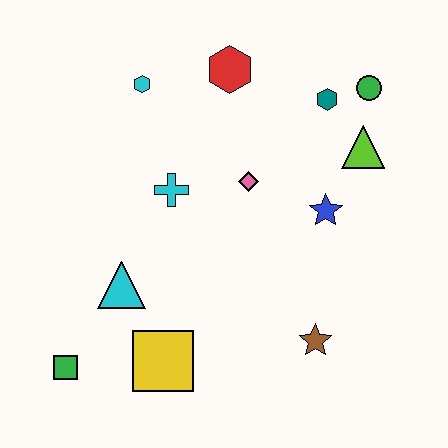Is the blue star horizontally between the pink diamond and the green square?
No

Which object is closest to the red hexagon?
The cyan hexagon is closest to the red hexagon.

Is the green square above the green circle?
No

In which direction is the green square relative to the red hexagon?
The green square is below the red hexagon.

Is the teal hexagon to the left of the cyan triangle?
No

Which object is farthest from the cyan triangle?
The green circle is farthest from the cyan triangle.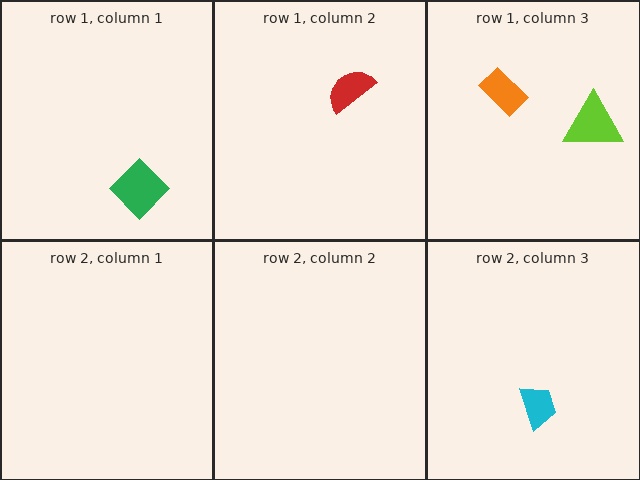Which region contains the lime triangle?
The row 1, column 3 region.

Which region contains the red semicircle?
The row 1, column 2 region.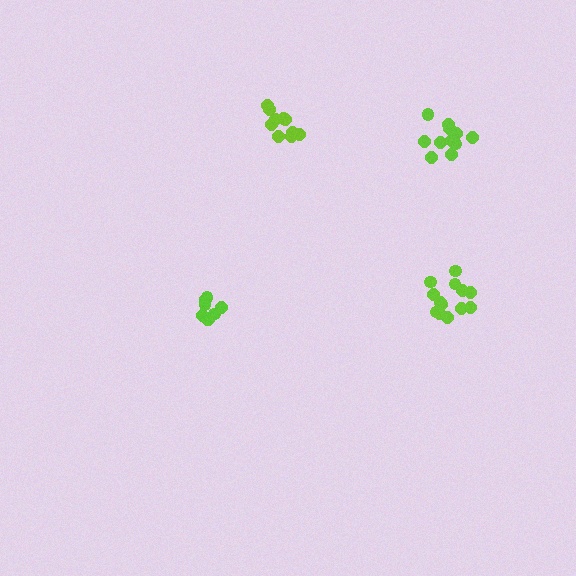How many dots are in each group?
Group 1: 8 dots, Group 2: 10 dots, Group 3: 12 dots, Group 4: 13 dots (43 total).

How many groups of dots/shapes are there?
There are 4 groups.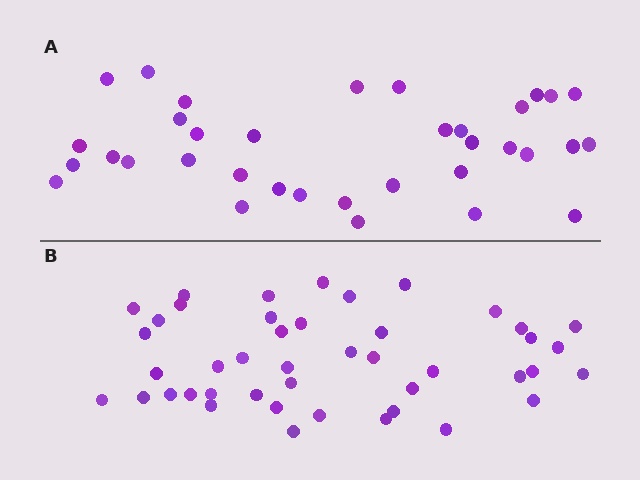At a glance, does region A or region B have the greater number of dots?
Region B (the bottom region) has more dots.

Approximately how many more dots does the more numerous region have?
Region B has roughly 8 or so more dots than region A.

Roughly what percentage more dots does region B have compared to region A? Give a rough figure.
About 25% more.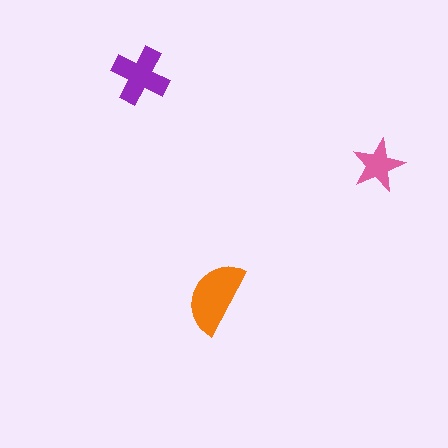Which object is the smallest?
The pink star.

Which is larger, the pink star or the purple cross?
The purple cross.